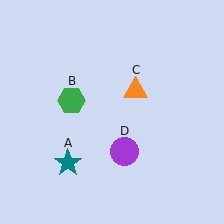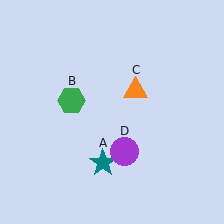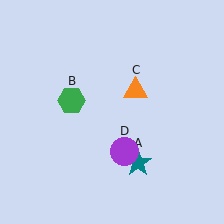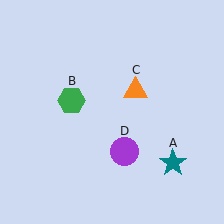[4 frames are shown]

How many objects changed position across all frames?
1 object changed position: teal star (object A).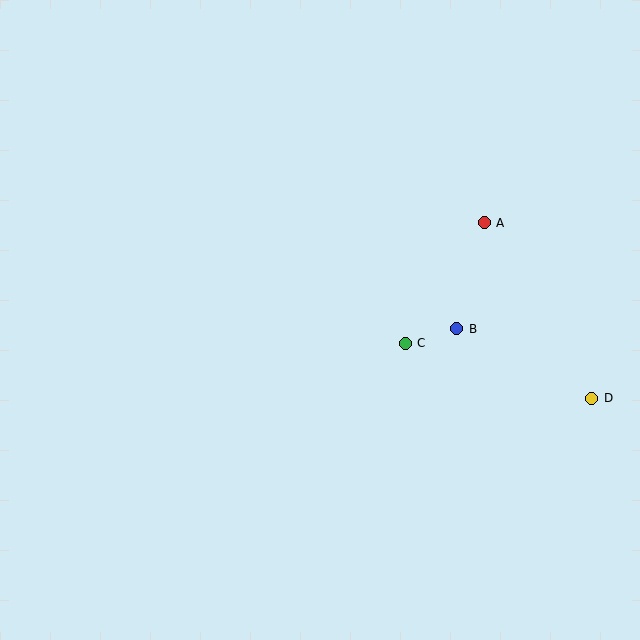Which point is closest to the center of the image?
Point C at (405, 343) is closest to the center.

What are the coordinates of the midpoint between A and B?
The midpoint between A and B is at (471, 276).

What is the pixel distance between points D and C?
The distance between D and C is 195 pixels.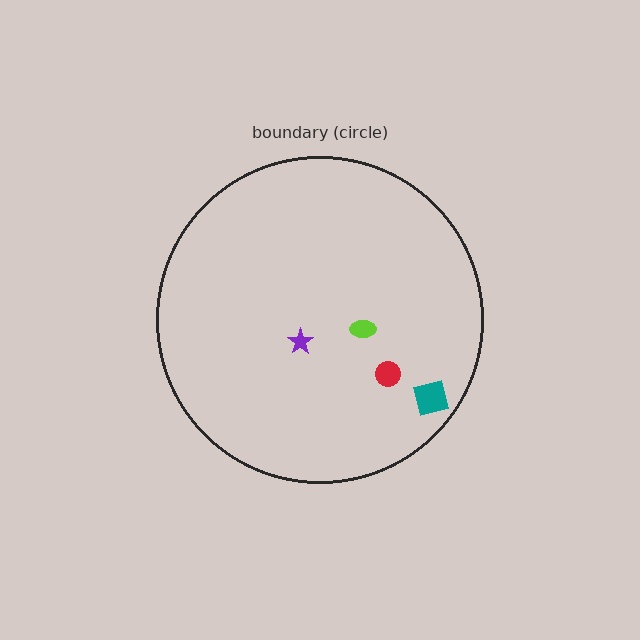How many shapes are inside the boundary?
4 inside, 0 outside.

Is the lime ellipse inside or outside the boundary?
Inside.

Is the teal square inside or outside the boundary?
Inside.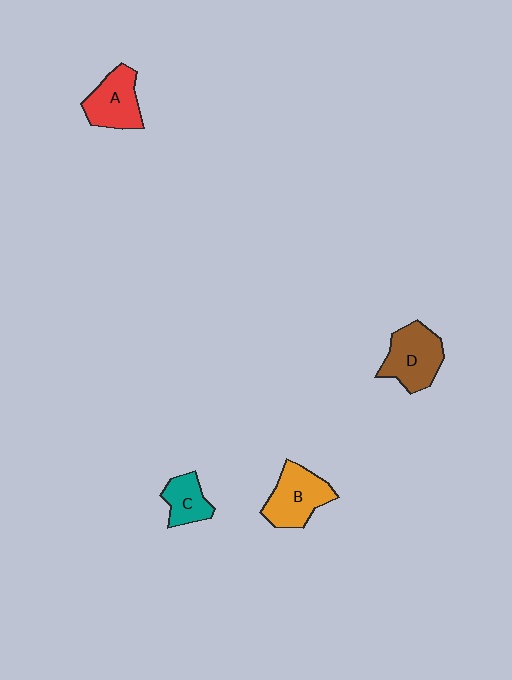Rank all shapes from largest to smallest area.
From largest to smallest: D (brown), B (orange), A (red), C (teal).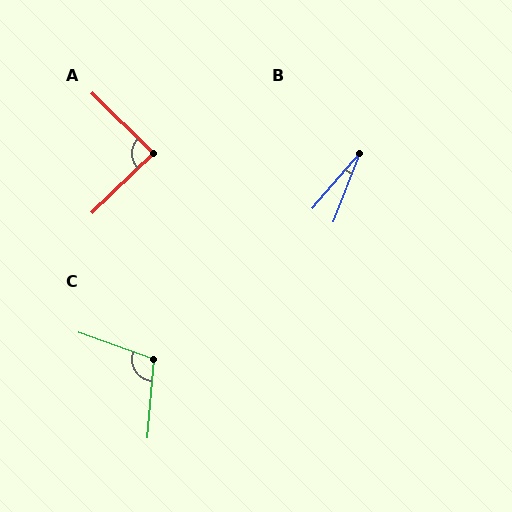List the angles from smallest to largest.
B (20°), A (88°), C (105°).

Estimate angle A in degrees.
Approximately 88 degrees.